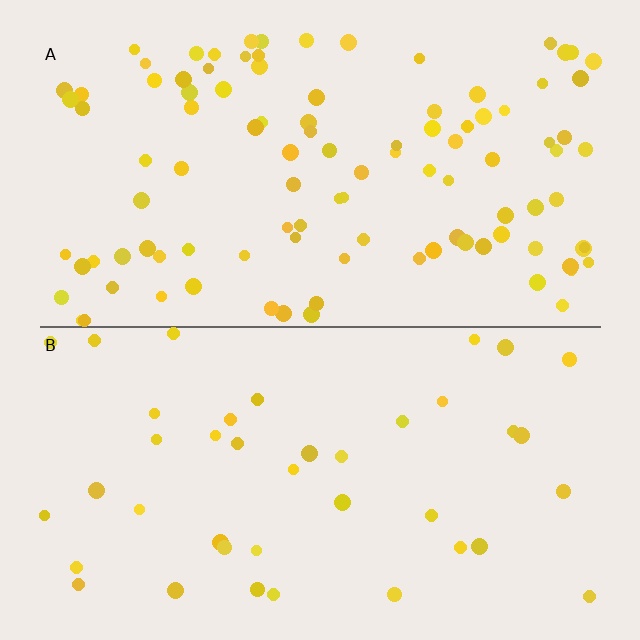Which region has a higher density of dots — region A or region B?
A (the top).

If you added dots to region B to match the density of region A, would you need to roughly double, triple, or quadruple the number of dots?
Approximately triple.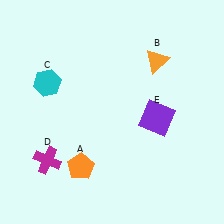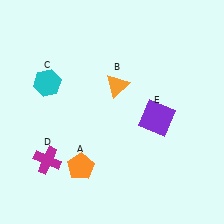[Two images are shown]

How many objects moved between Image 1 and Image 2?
1 object moved between the two images.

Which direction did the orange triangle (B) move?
The orange triangle (B) moved left.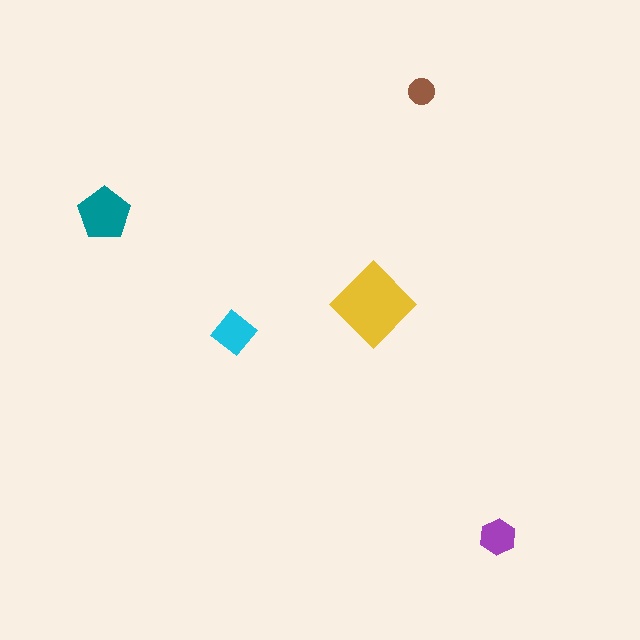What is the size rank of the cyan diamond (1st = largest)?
3rd.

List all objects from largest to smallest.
The yellow diamond, the teal pentagon, the cyan diamond, the purple hexagon, the brown circle.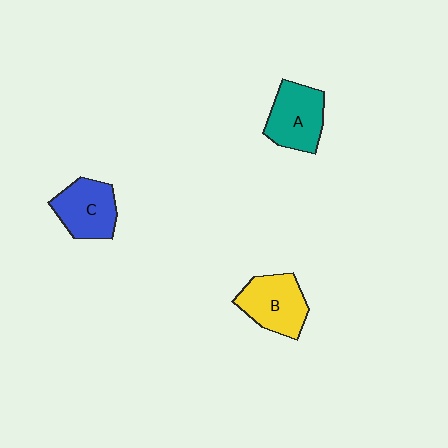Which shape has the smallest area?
Shape C (blue).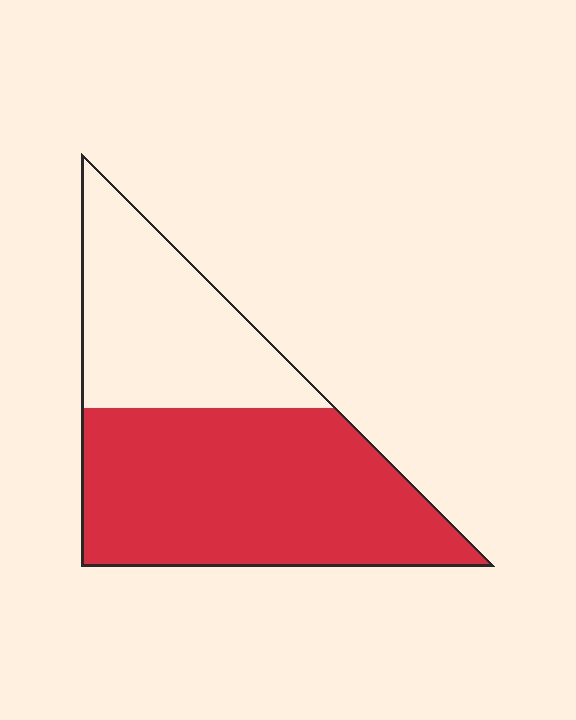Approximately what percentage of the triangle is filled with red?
Approximately 60%.